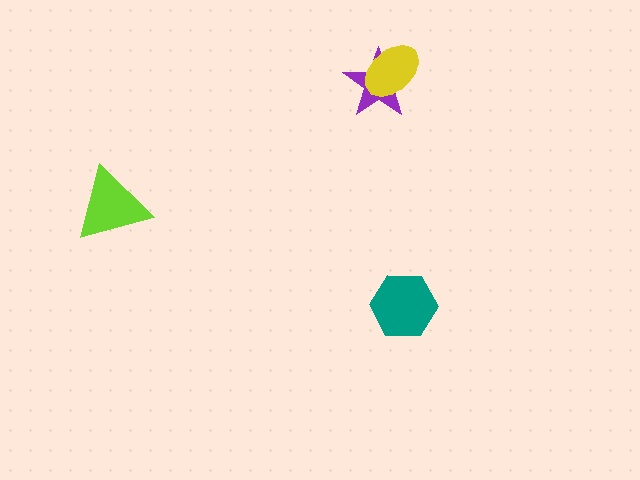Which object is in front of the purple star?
The yellow ellipse is in front of the purple star.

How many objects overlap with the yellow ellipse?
1 object overlaps with the yellow ellipse.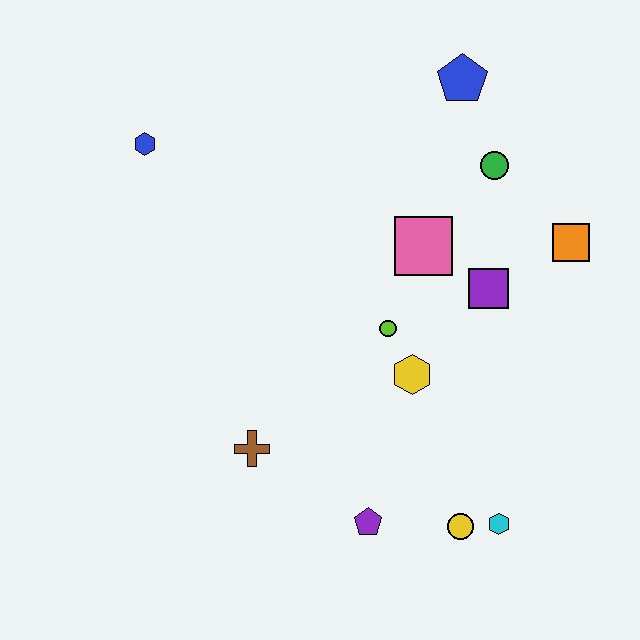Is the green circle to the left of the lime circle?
No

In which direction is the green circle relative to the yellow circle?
The green circle is above the yellow circle.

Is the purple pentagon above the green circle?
No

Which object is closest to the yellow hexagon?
The lime circle is closest to the yellow hexagon.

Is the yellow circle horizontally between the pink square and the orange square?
Yes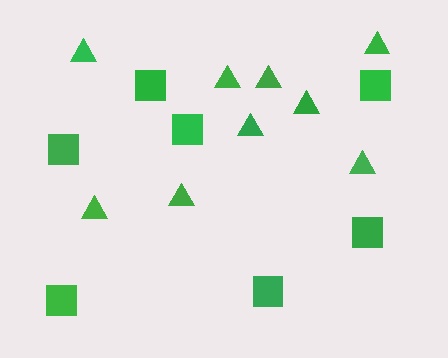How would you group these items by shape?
There are 2 groups: one group of squares (7) and one group of triangles (9).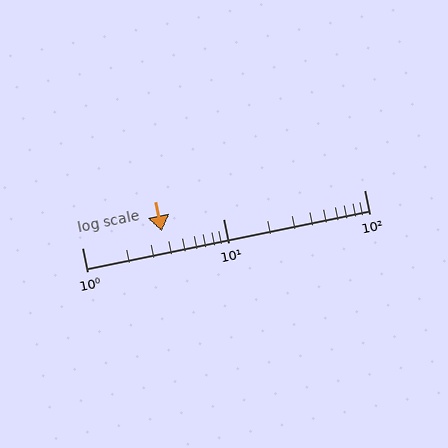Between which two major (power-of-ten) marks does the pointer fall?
The pointer is between 1 and 10.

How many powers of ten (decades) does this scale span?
The scale spans 2 decades, from 1 to 100.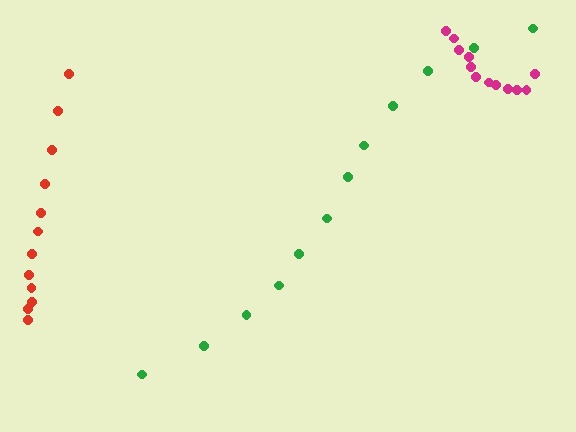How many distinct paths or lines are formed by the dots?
There are 3 distinct paths.